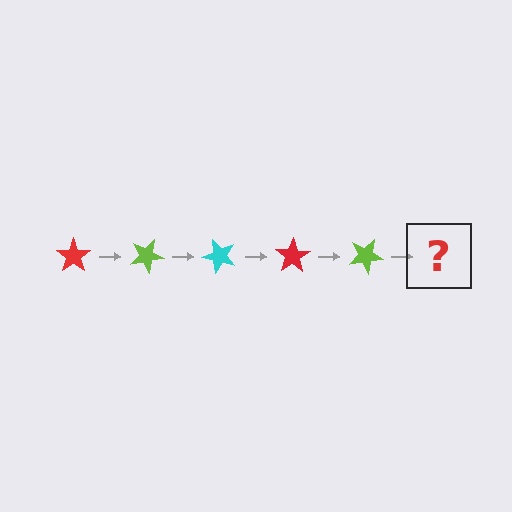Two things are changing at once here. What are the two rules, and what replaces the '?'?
The two rules are that it rotates 25 degrees each step and the color cycles through red, lime, and cyan. The '?' should be a cyan star, rotated 125 degrees from the start.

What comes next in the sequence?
The next element should be a cyan star, rotated 125 degrees from the start.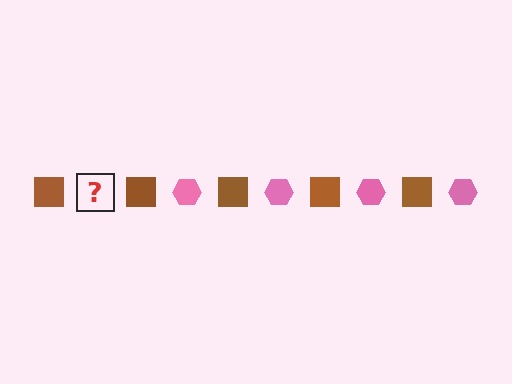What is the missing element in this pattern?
The missing element is a pink hexagon.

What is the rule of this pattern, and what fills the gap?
The rule is that the pattern alternates between brown square and pink hexagon. The gap should be filled with a pink hexagon.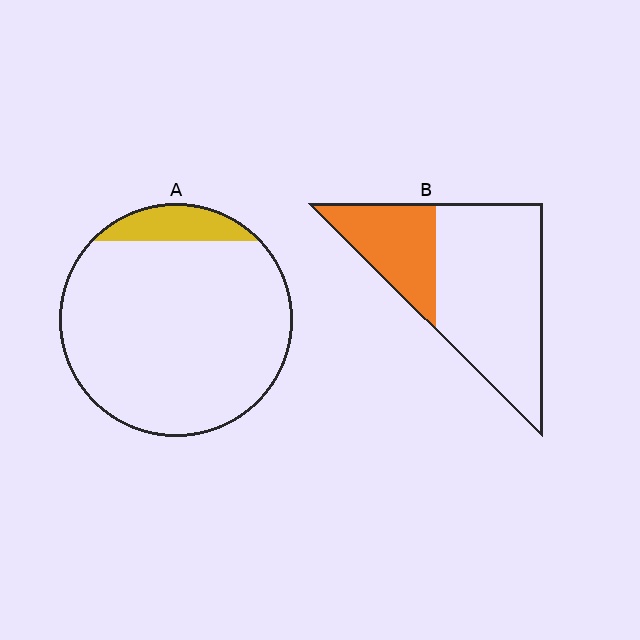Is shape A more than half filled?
No.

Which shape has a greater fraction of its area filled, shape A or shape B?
Shape B.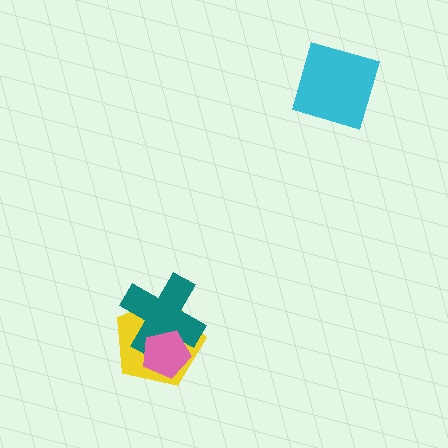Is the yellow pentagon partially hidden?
Yes, it is partially covered by another shape.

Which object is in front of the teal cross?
The pink pentagon is in front of the teal cross.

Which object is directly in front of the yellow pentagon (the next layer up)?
The teal cross is directly in front of the yellow pentagon.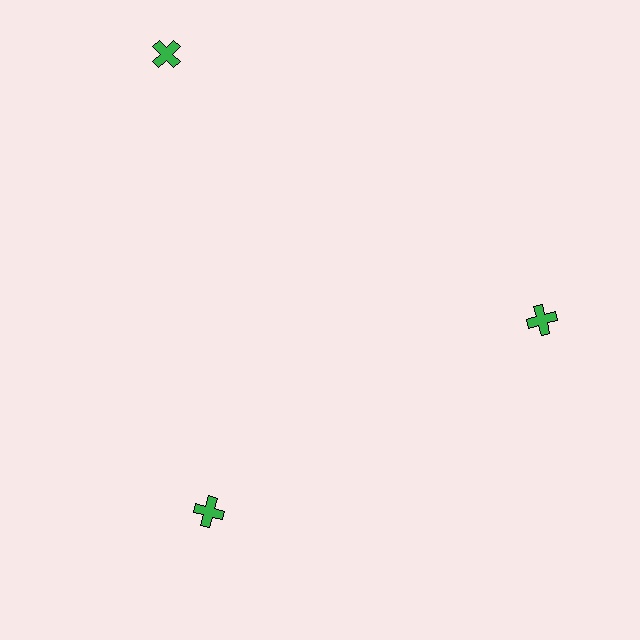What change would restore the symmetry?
The symmetry would be restored by moving it inward, back onto the ring so that all 3 crosses sit at equal angles and equal distance from the center.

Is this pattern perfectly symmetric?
No. The 3 green crosses are arranged in a ring, but one element near the 11 o'clock position is pushed outward from the center, breaking the 3-fold rotational symmetry.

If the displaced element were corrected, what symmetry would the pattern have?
It would have 3-fold rotational symmetry — the pattern would map onto itself every 120 degrees.